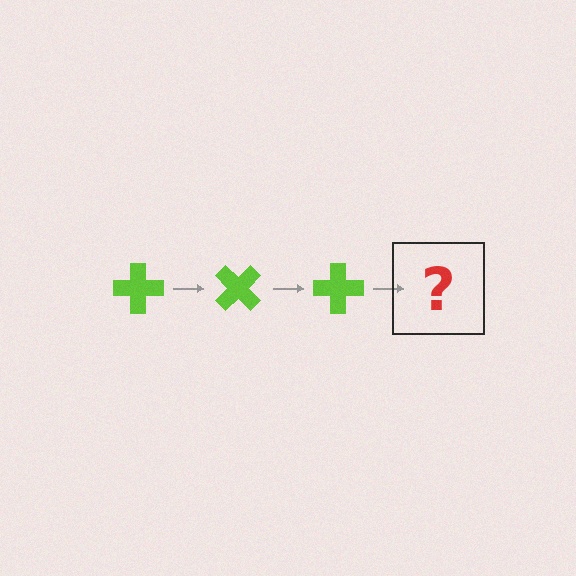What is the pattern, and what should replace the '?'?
The pattern is that the cross rotates 45 degrees each step. The '?' should be a lime cross rotated 135 degrees.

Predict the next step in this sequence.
The next step is a lime cross rotated 135 degrees.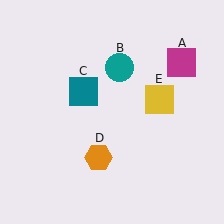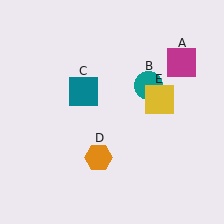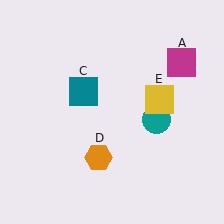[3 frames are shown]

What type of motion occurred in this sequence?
The teal circle (object B) rotated clockwise around the center of the scene.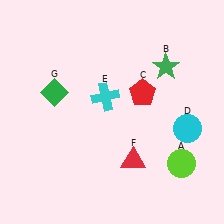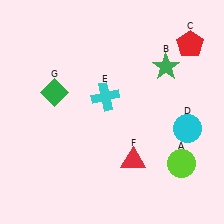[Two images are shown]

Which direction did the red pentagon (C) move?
The red pentagon (C) moved up.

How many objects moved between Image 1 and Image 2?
1 object moved between the two images.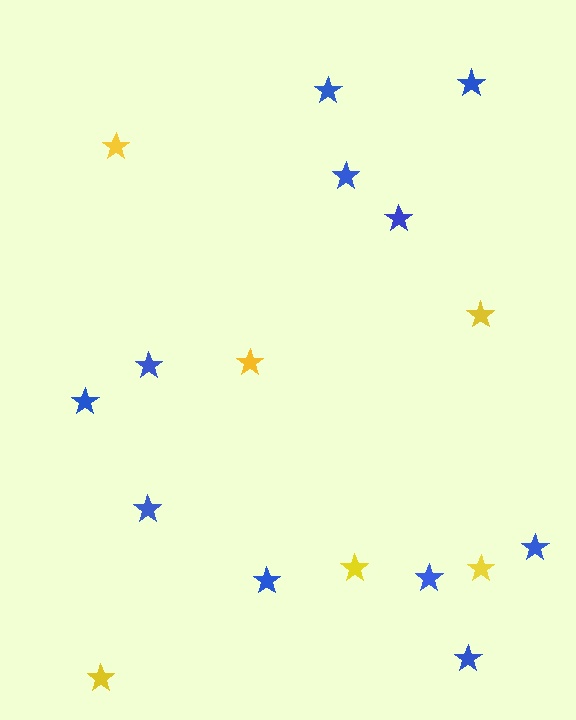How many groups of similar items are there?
There are 2 groups: one group of blue stars (11) and one group of yellow stars (6).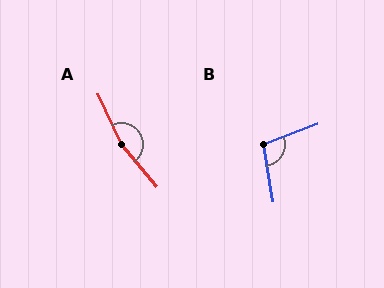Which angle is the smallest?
B, at approximately 101 degrees.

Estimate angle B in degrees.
Approximately 101 degrees.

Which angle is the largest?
A, at approximately 166 degrees.